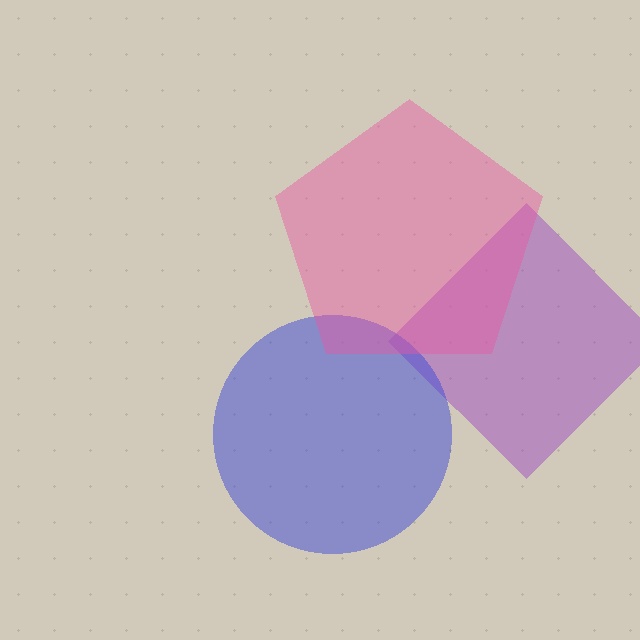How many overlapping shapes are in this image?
There are 3 overlapping shapes in the image.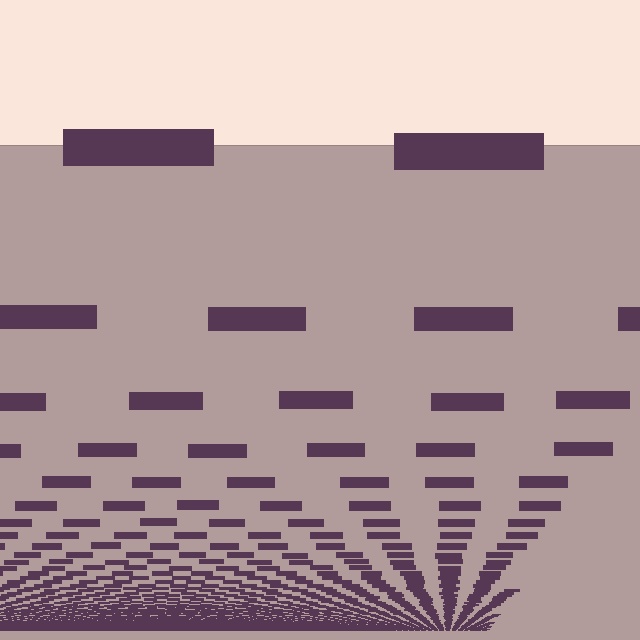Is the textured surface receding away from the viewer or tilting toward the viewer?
The surface appears to tilt toward the viewer. Texture elements get larger and sparser toward the top.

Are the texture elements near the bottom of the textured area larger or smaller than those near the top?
Smaller. The gradient is inverted — elements near the bottom are smaller and denser.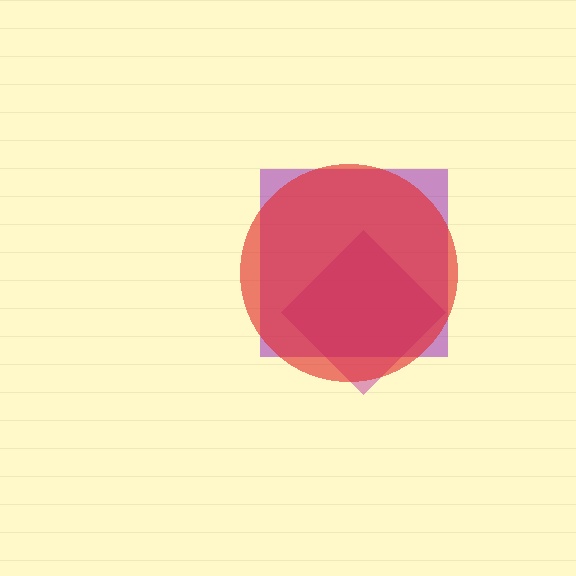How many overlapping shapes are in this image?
There are 3 overlapping shapes in the image.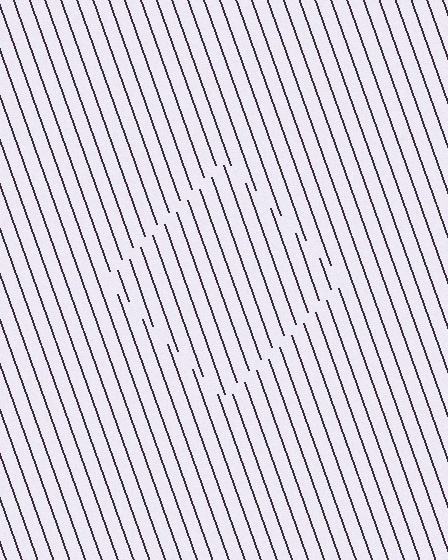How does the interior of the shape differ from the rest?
The interior of the shape contains the same grating, shifted by half a period — the contour is defined by the phase discontinuity where line-ends from the inner and outer gratings abut.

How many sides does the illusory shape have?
4 sides — the line-ends trace a square.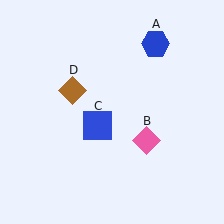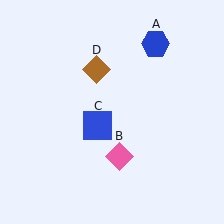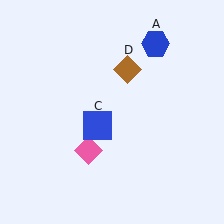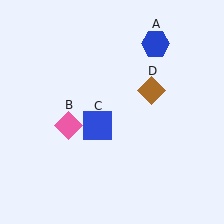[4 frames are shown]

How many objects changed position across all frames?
2 objects changed position: pink diamond (object B), brown diamond (object D).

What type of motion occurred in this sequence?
The pink diamond (object B), brown diamond (object D) rotated clockwise around the center of the scene.